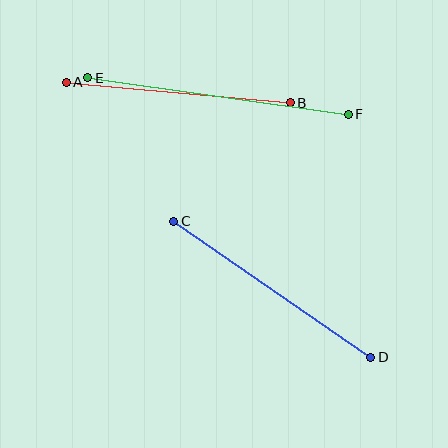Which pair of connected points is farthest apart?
Points E and F are farthest apart.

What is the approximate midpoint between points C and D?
The midpoint is at approximately (272, 289) pixels.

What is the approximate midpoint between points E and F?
The midpoint is at approximately (218, 96) pixels.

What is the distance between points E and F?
The distance is approximately 263 pixels.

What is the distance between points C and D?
The distance is approximately 240 pixels.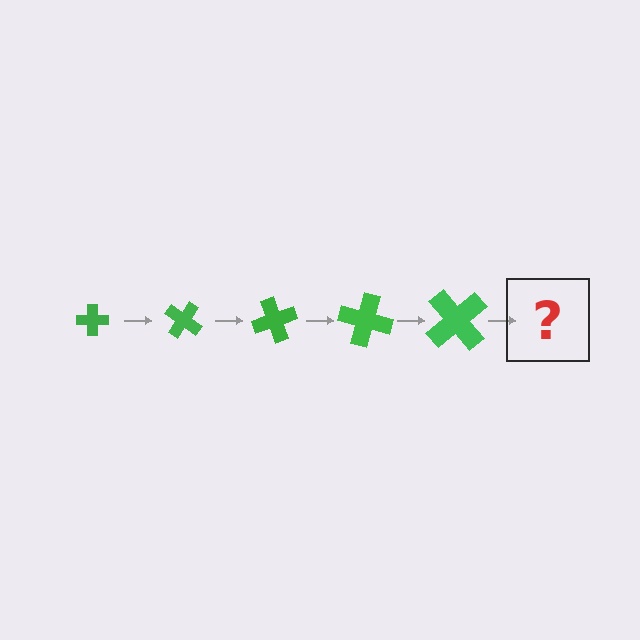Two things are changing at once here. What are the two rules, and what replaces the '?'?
The two rules are that the cross grows larger each step and it rotates 35 degrees each step. The '?' should be a cross, larger than the previous one and rotated 175 degrees from the start.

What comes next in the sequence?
The next element should be a cross, larger than the previous one and rotated 175 degrees from the start.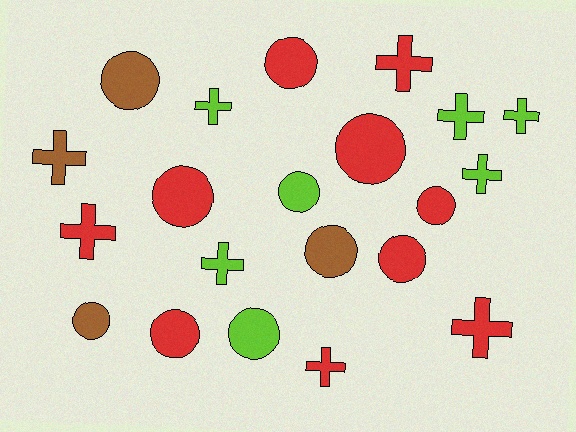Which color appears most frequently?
Red, with 10 objects.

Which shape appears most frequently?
Circle, with 11 objects.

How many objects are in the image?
There are 21 objects.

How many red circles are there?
There are 6 red circles.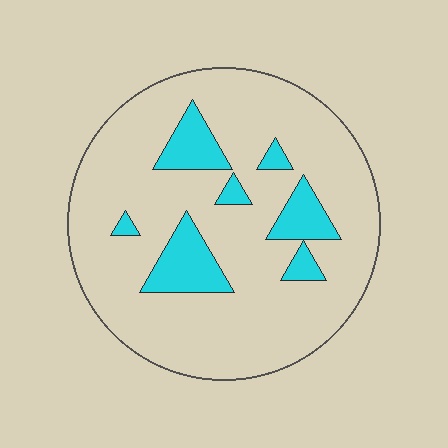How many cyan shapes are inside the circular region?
7.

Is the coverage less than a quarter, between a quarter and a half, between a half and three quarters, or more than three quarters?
Less than a quarter.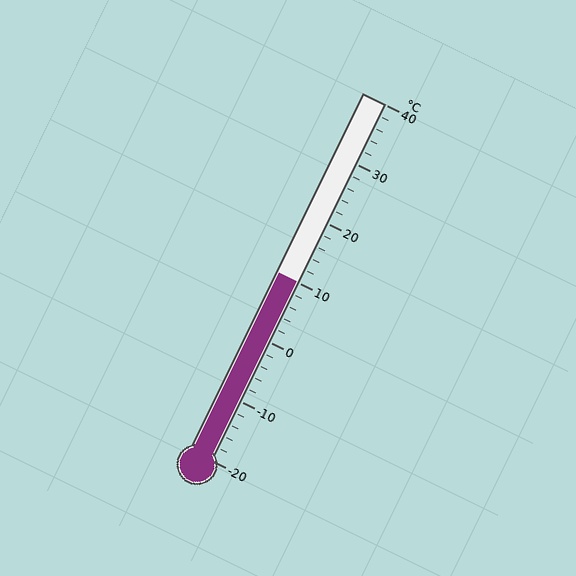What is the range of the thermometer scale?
The thermometer scale ranges from -20°C to 40°C.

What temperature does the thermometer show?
The thermometer shows approximately 10°C.